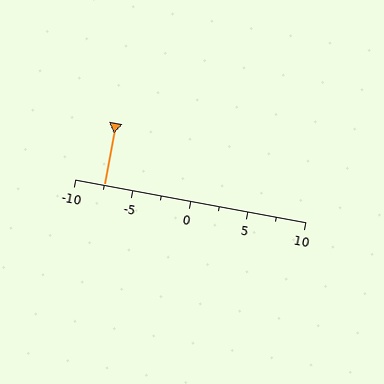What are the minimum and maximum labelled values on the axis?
The axis runs from -10 to 10.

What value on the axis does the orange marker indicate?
The marker indicates approximately -7.5.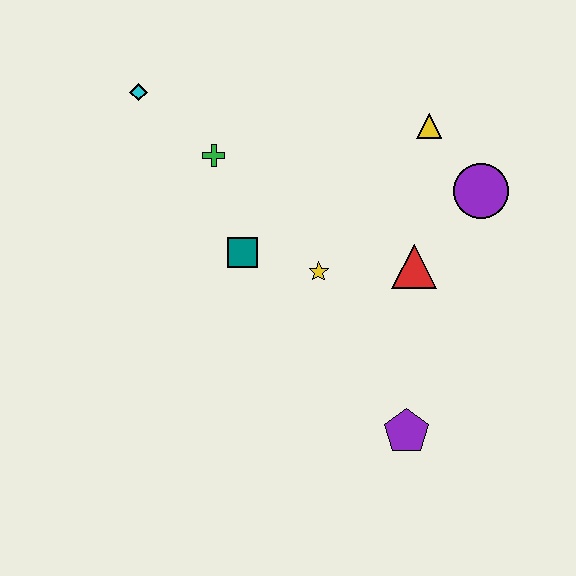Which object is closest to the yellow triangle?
The purple circle is closest to the yellow triangle.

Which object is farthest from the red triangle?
The cyan diamond is farthest from the red triangle.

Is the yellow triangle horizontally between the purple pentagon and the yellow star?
No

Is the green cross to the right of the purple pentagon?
No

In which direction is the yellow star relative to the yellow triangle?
The yellow star is below the yellow triangle.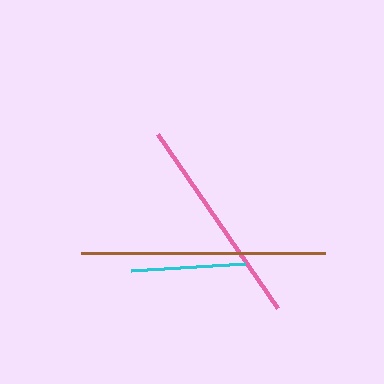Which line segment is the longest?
The brown line is the longest at approximately 244 pixels.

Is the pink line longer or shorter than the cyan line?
The pink line is longer than the cyan line.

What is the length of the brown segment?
The brown segment is approximately 244 pixels long.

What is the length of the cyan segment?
The cyan segment is approximately 115 pixels long.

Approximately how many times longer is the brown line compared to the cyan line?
The brown line is approximately 2.1 times the length of the cyan line.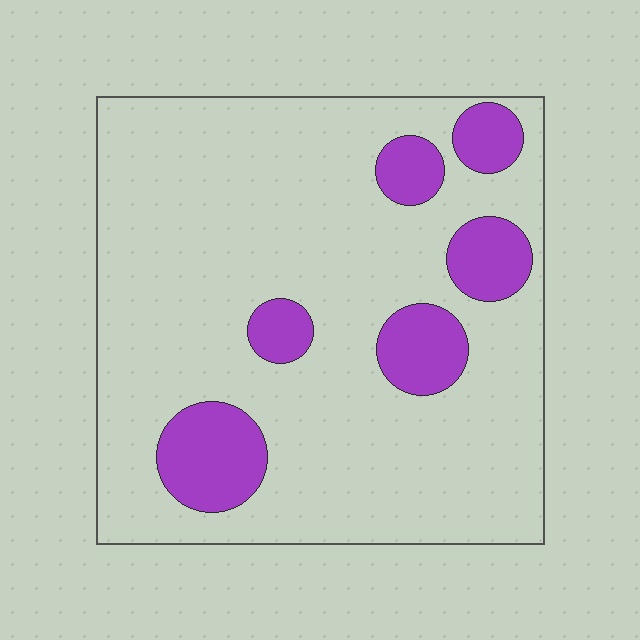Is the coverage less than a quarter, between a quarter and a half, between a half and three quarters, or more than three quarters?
Less than a quarter.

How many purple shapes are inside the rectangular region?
6.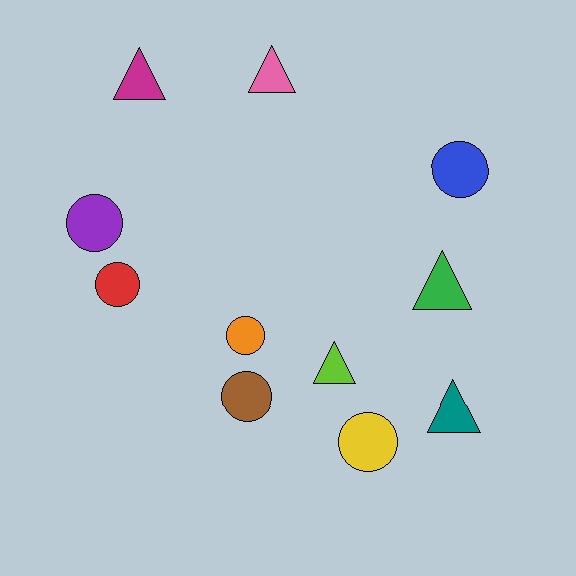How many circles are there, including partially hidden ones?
There are 6 circles.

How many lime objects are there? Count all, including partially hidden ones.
There is 1 lime object.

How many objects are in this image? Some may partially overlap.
There are 11 objects.